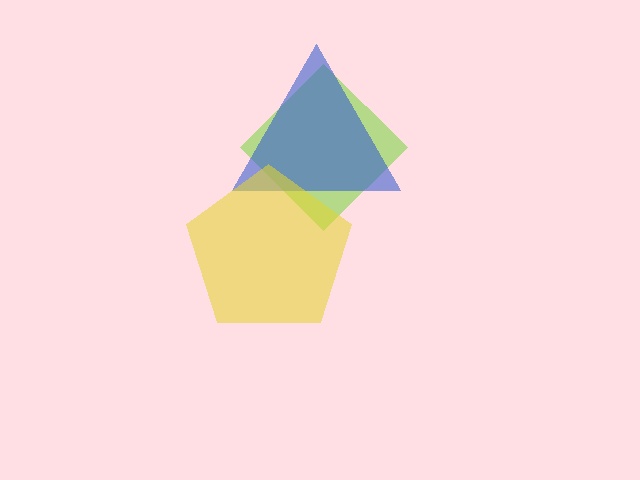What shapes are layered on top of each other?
The layered shapes are: a lime diamond, a blue triangle, a yellow pentagon.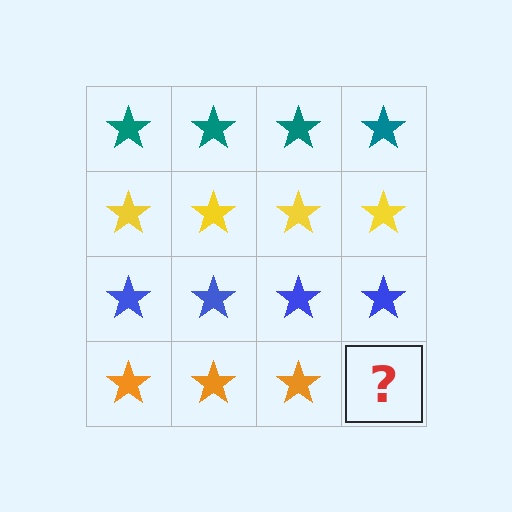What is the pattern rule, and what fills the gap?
The rule is that each row has a consistent color. The gap should be filled with an orange star.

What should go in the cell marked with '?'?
The missing cell should contain an orange star.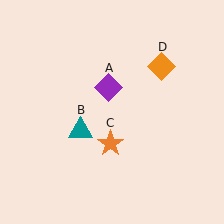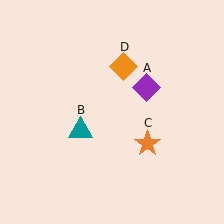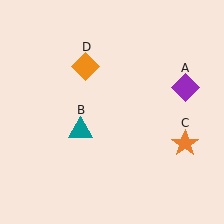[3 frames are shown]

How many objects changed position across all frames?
3 objects changed position: purple diamond (object A), orange star (object C), orange diamond (object D).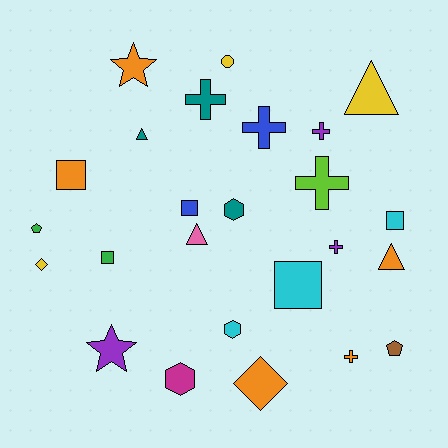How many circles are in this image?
There is 1 circle.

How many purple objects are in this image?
There are 3 purple objects.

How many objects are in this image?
There are 25 objects.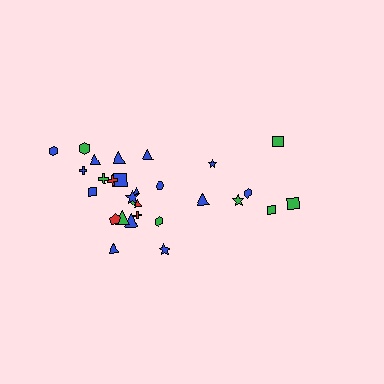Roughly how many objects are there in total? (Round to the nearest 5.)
Roughly 30 objects in total.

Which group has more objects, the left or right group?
The left group.